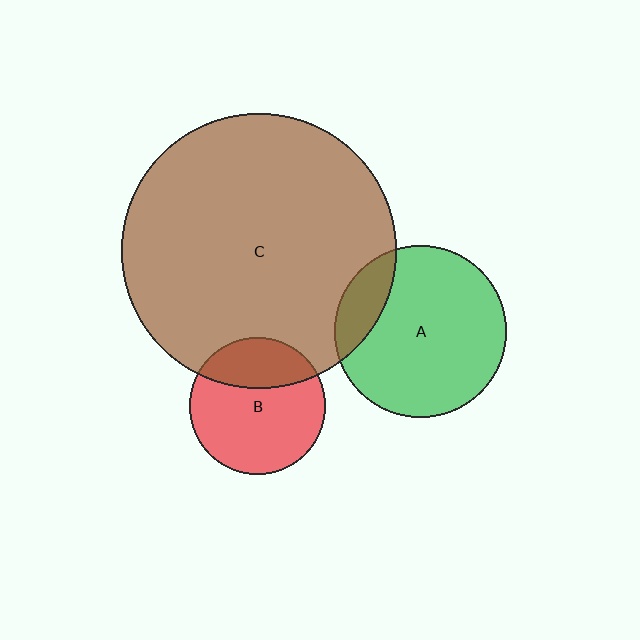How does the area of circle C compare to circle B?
Approximately 4.1 times.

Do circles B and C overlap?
Yes.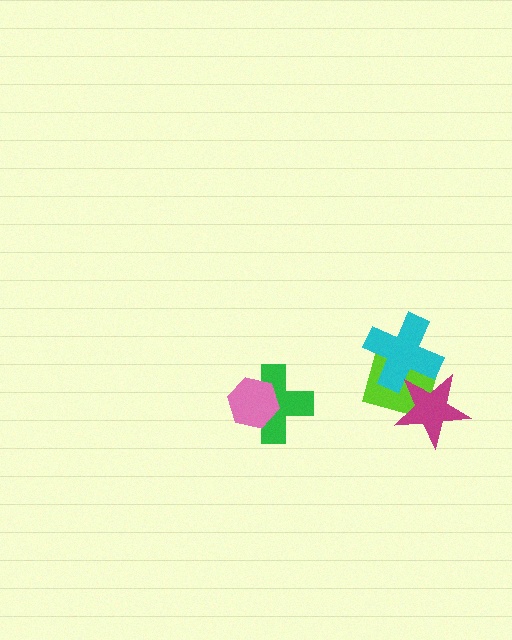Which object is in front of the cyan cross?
The magenta star is in front of the cyan cross.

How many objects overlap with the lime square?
2 objects overlap with the lime square.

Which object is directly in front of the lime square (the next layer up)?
The cyan cross is directly in front of the lime square.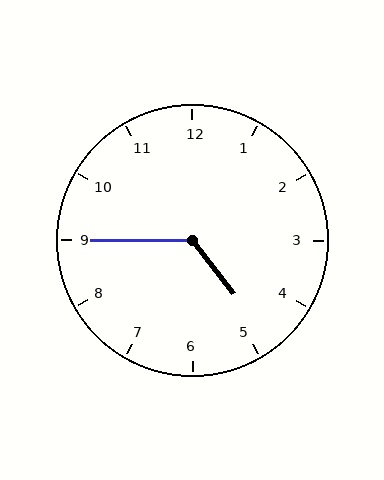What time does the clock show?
4:45.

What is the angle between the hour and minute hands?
Approximately 128 degrees.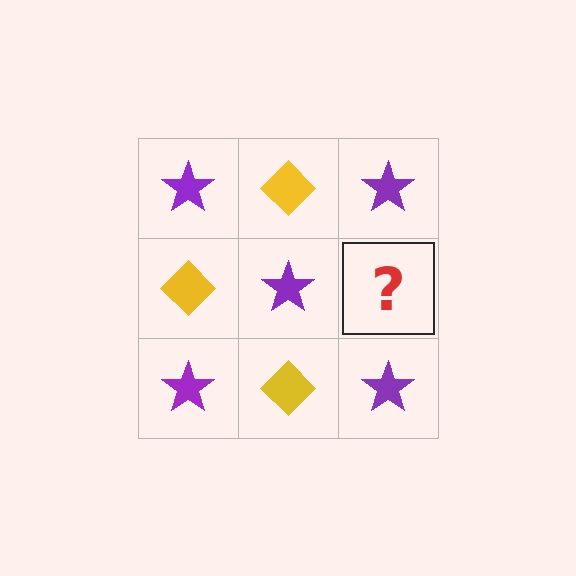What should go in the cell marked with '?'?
The missing cell should contain a yellow diamond.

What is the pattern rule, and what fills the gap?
The rule is that it alternates purple star and yellow diamond in a checkerboard pattern. The gap should be filled with a yellow diamond.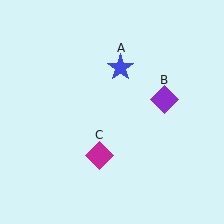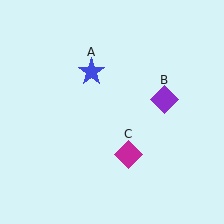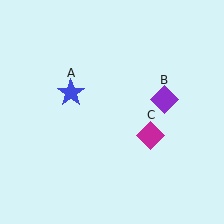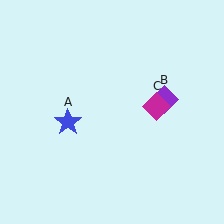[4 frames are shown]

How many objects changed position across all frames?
2 objects changed position: blue star (object A), magenta diamond (object C).